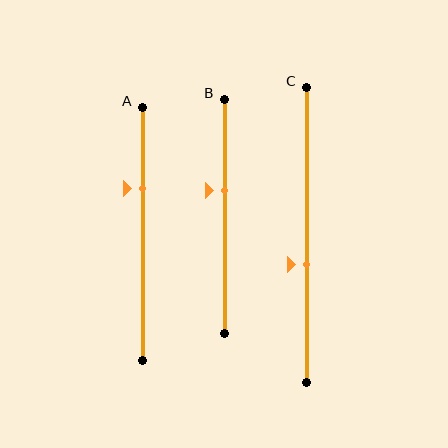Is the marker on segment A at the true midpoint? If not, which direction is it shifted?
No, the marker on segment A is shifted upward by about 18% of the segment length.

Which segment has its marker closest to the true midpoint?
Segment C has its marker closest to the true midpoint.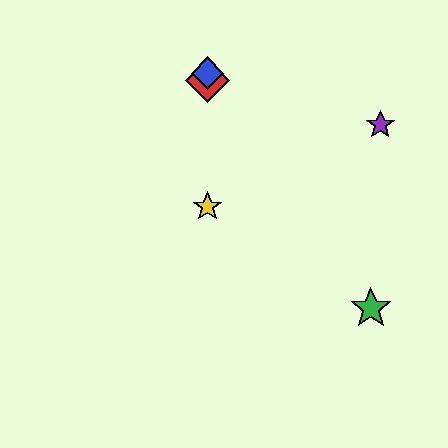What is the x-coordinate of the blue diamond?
The blue diamond is at x≈207.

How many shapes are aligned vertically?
3 shapes (the red diamond, the blue diamond, the yellow star) are aligned vertically.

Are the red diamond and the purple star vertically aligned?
No, the red diamond is at x≈207 and the purple star is at x≈380.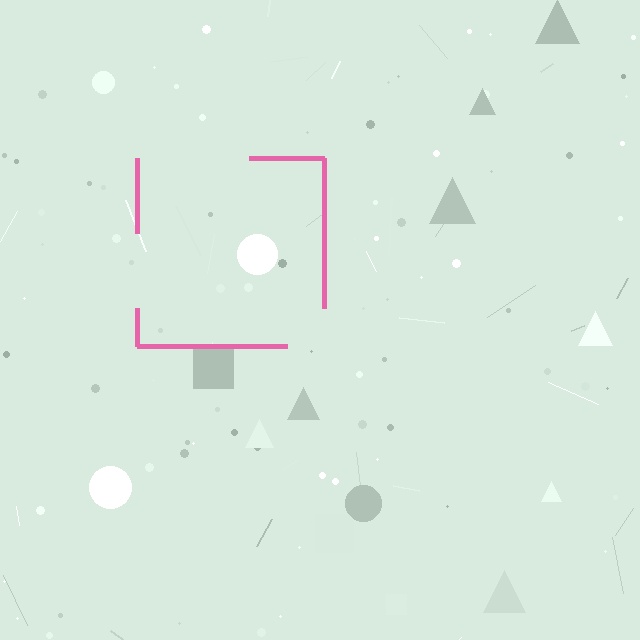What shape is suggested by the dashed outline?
The dashed outline suggests a square.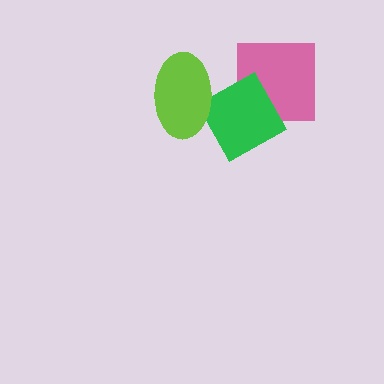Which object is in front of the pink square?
The green diamond is in front of the pink square.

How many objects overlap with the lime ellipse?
1 object overlaps with the lime ellipse.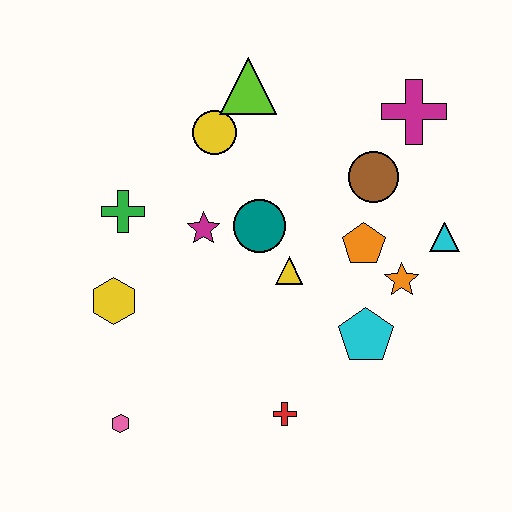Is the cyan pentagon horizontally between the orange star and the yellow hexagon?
Yes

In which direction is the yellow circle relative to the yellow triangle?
The yellow circle is above the yellow triangle.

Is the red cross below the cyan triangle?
Yes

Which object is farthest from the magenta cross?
The pink hexagon is farthest from the magenta cross.